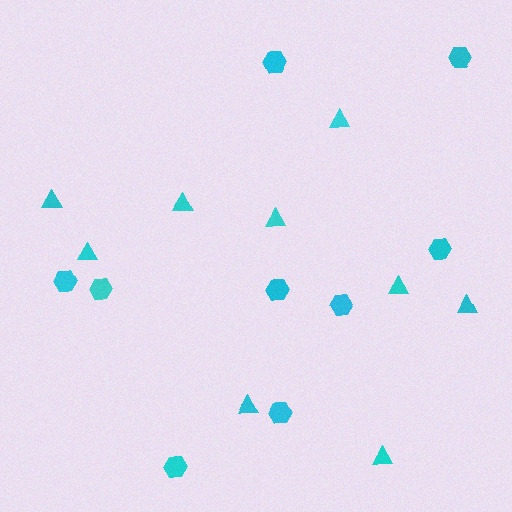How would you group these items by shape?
There are 2 groups: one group of hexagons (9) and one group of triangles (9).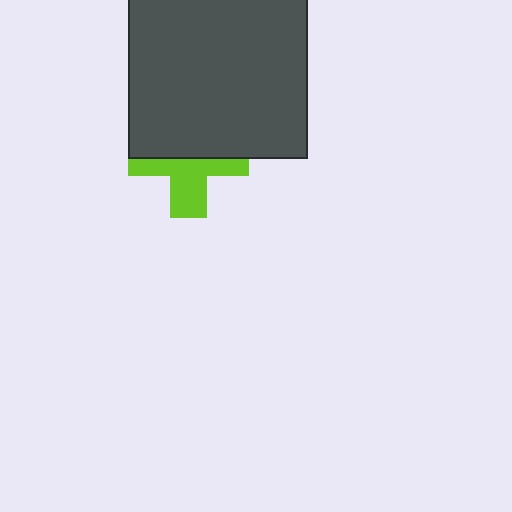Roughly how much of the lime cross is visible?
About half of it is visible (roughly 47%).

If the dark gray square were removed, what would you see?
You would see the complete lime cross.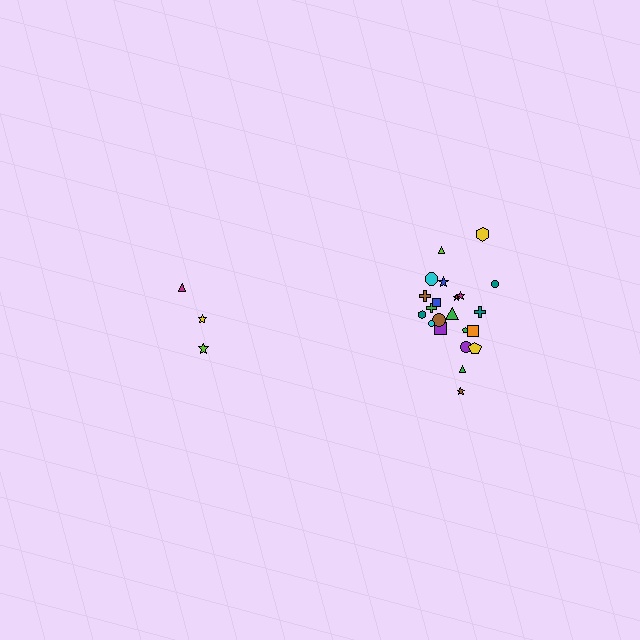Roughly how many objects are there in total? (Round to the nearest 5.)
Roughly 25 objects in total.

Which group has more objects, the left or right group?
The right group.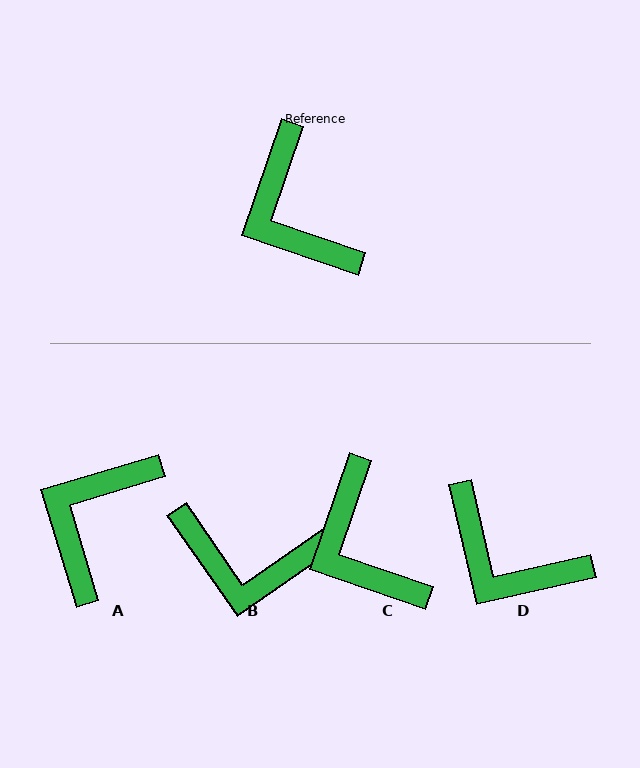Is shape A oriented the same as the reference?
No, it is off by about 54 degrees.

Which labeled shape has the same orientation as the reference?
C.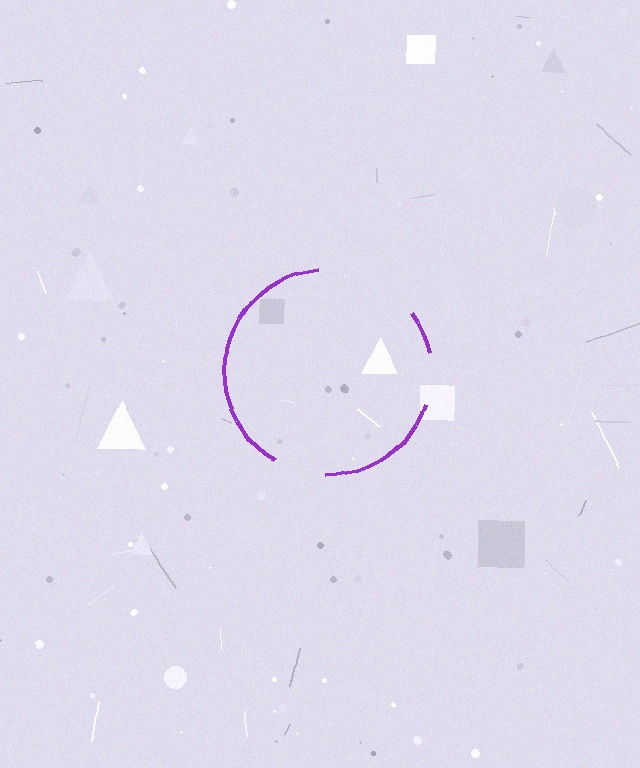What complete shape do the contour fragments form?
The contour fragments form a circle.